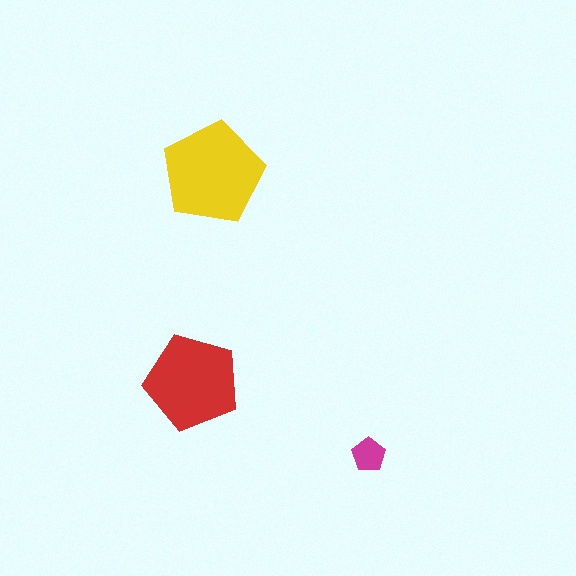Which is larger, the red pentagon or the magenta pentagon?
The red one.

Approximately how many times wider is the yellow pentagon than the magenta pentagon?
About 3 times wider.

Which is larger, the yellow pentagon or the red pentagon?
The yellow one.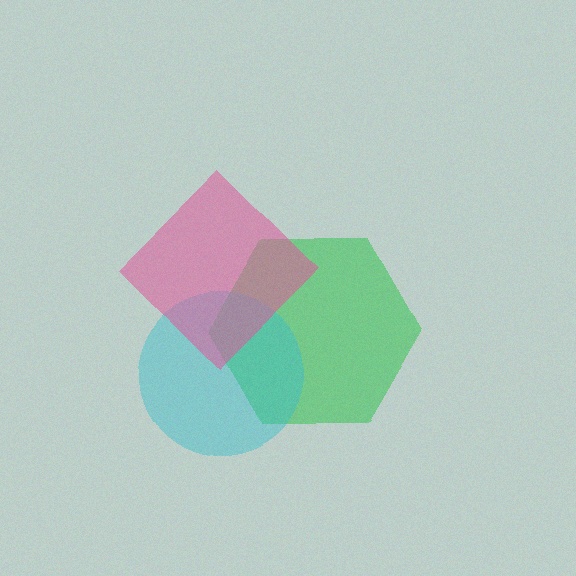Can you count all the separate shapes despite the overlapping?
Yes, there are 3 separate shapes.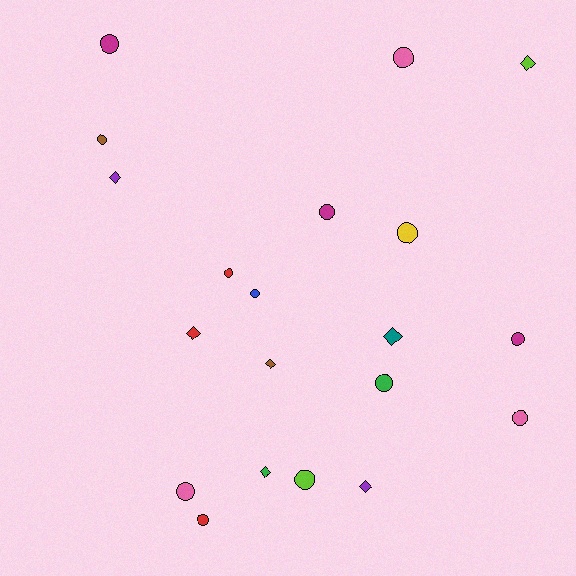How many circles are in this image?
There are 13 circles.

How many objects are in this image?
There are 20 objects.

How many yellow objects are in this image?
There is 1 yellow object.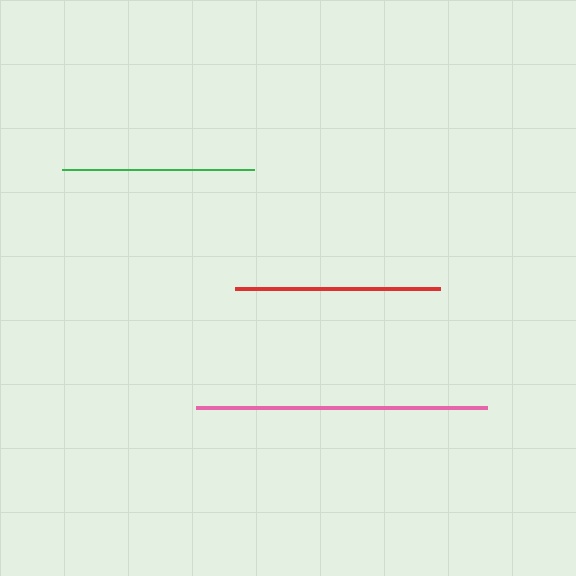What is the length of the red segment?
The red segment is approximately 205 pixels long.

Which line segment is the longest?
The pink line is the longest at approximately 291 pixels.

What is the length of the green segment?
The green segment is approximately 192 pixels long.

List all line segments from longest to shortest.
From longest to shortest: pink, red, green.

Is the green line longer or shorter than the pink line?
The pink line is longer than the green line.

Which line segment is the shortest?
The green line is the shortest at approximately 192 pixels.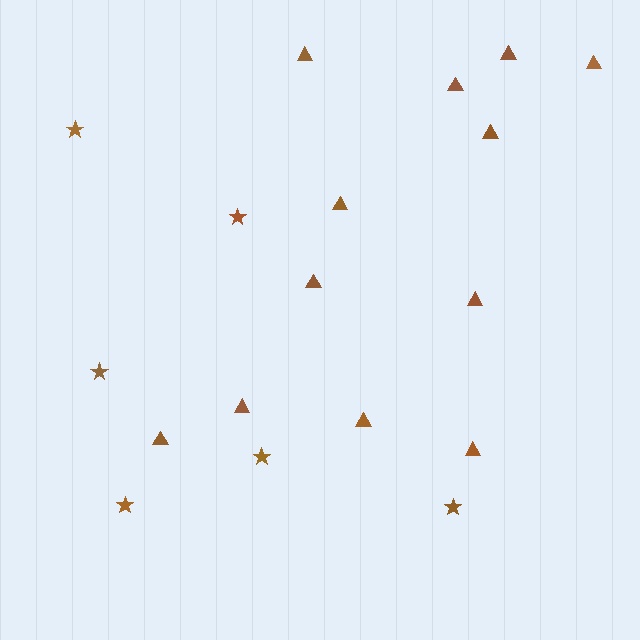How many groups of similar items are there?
There are 2 groups: one group of triangles (12) and one group of stars (6).